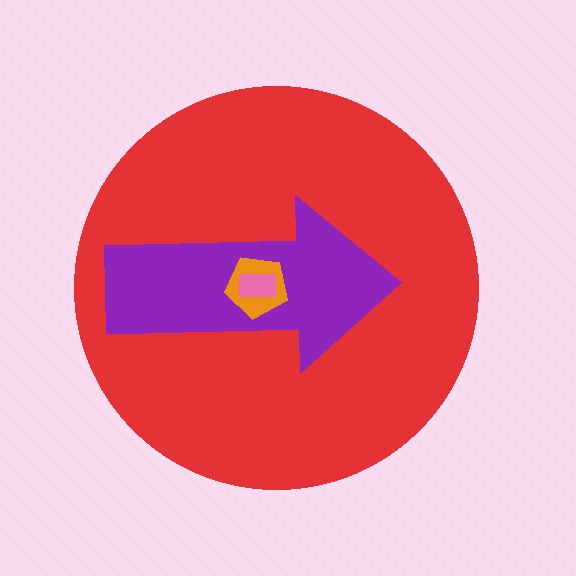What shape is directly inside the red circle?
The purple arrow.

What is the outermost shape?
The red circle.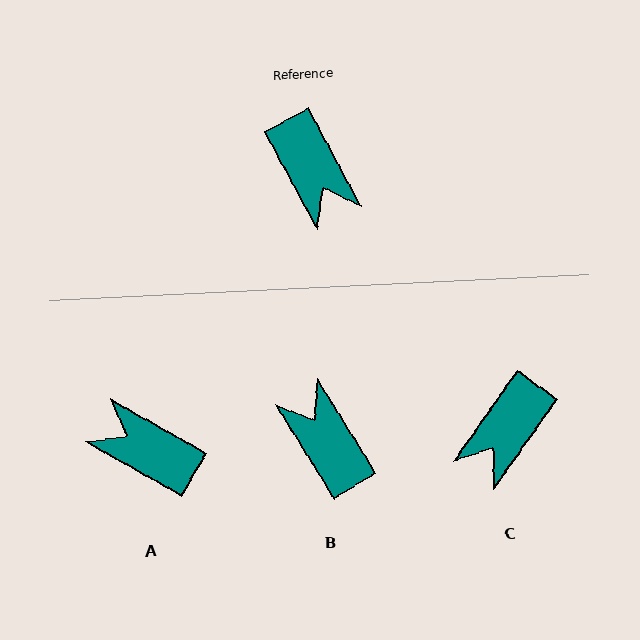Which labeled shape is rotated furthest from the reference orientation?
B, about 176 degrees away.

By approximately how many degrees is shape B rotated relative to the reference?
Approximately 176 degrees clockwise.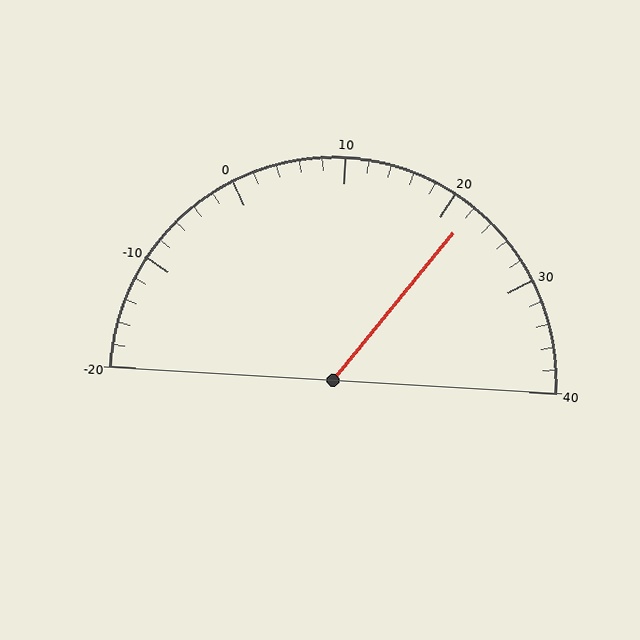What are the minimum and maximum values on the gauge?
The gauge ranges from -20 to 40.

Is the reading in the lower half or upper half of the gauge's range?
The reading is in the upper half of the range (-20 to 40).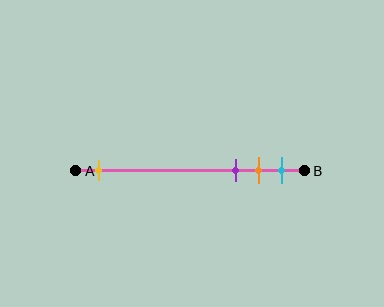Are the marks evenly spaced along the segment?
No, the marks are not evenly spaced.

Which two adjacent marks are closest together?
The orange and cyan marks are the closest adjacent pair.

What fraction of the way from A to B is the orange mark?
The orange mark is approximately 80% (0.8) of the way from A to B.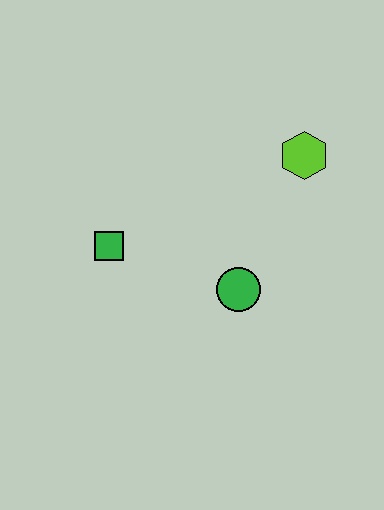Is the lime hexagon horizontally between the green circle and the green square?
No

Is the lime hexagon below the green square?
No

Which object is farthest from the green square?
The lime hexagon is farthest from the green square.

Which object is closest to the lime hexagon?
The green circle is closest to the lime hexagon.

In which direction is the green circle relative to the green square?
The green circle is to the right of the green square.